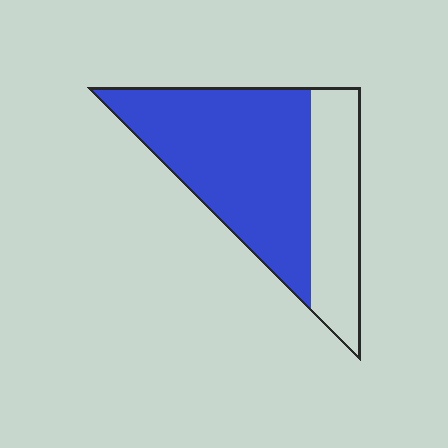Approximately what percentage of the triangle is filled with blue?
Approximately 65%.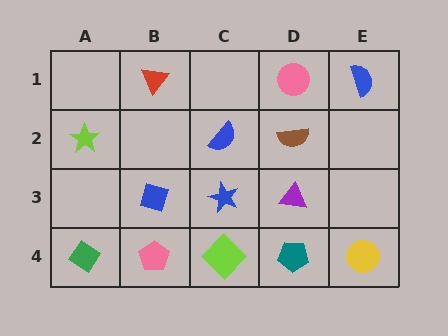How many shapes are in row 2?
3 shapes.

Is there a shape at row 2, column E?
No, that cell is empty.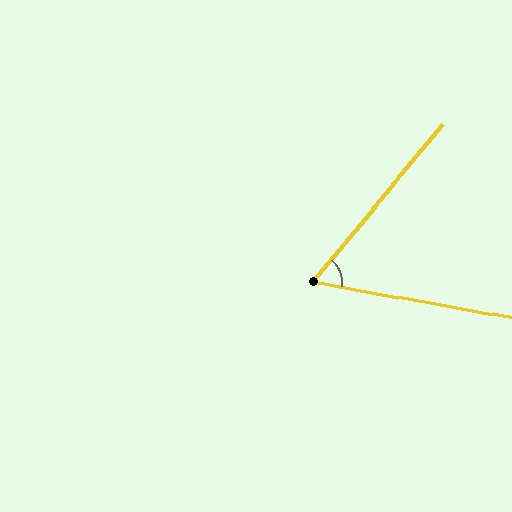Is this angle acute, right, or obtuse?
It is acute.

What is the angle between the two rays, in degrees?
Approximately 61 degrees.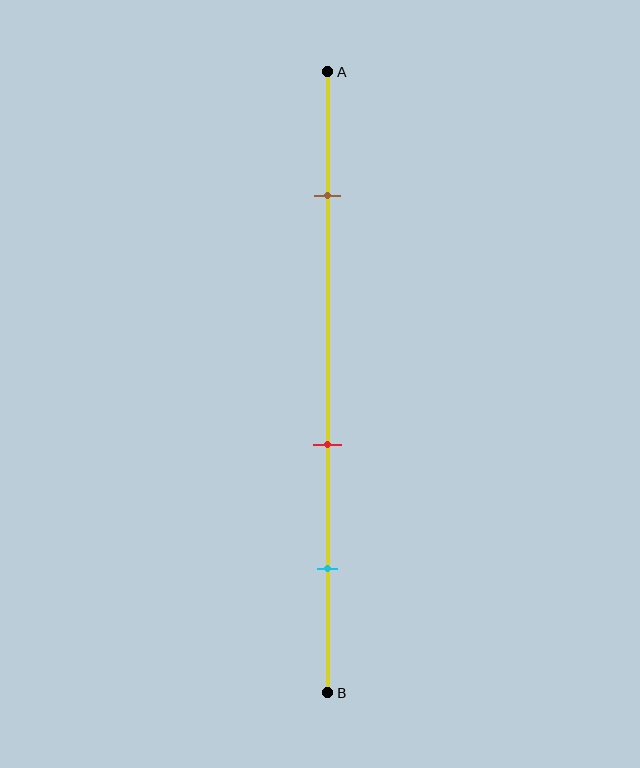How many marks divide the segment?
There are 3 marks dividing the segment.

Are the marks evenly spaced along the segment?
No, the marks are not evenly spaced.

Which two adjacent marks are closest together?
The red and cyan marks are the closest adjacent pair.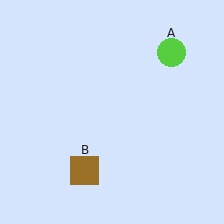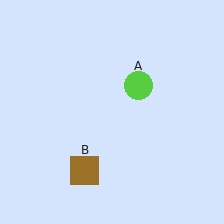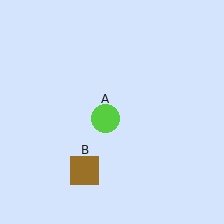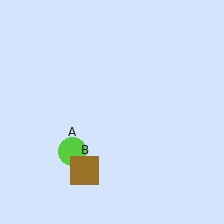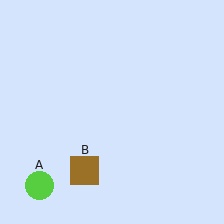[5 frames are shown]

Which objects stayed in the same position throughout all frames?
Brown square (object B) remained stationary.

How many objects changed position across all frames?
1 object changed position: lime circle (object A).